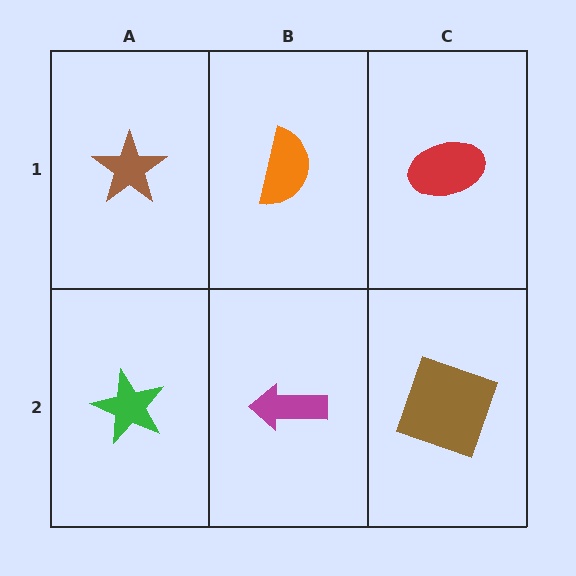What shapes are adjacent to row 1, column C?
A brown square (row 2, column C), an orange semicircle (row 1, column B).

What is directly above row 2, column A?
A brown star.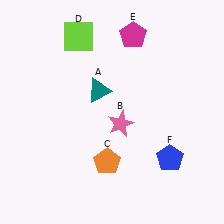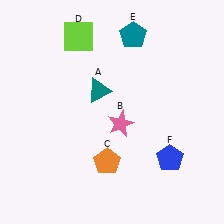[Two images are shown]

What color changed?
The pentagon (E) changed from magenta in Image 1 to teal in Image 2.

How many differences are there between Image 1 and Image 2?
There is 1 difference between the two images.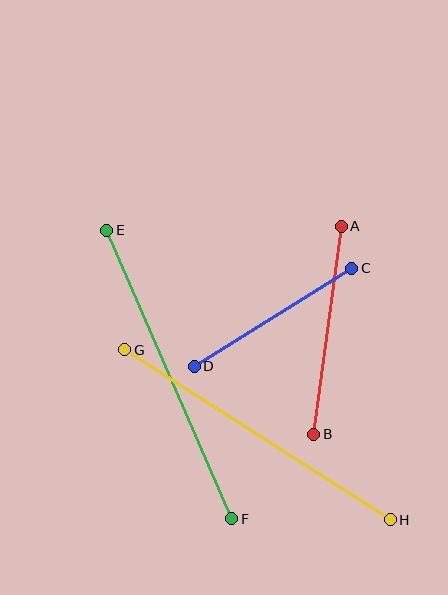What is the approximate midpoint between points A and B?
The midpoint is at approximately (327, 330) pixels.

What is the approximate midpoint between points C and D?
The midpoint is at approximately (273, 317) pixels.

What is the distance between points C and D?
The distance is approximately 186 pixels.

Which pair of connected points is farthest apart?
Points G and H are farthest apart.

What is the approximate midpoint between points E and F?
The midpoint is at approximately (169, 374) pixels.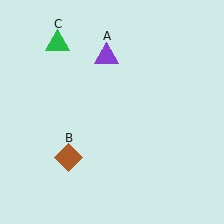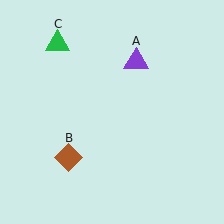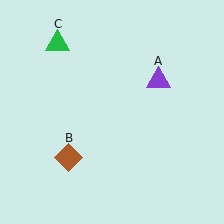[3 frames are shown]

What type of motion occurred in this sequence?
The purple triangle (object A) rotated clockwise around the center of the scene.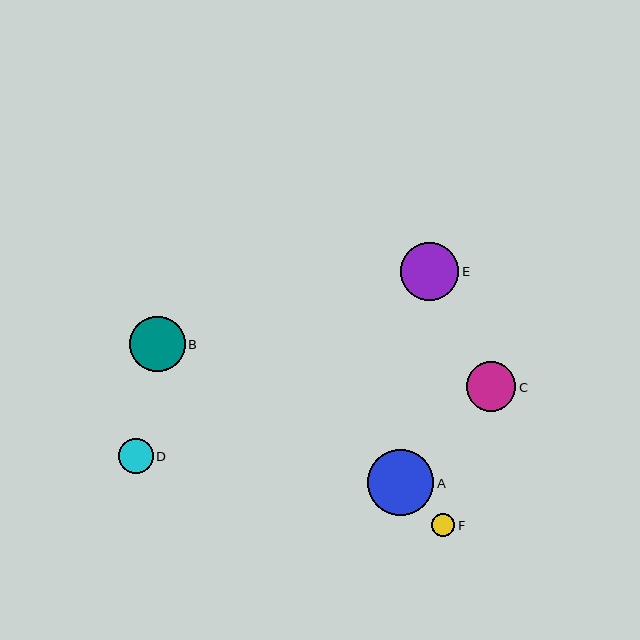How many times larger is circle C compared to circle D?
Circle C is approximately 1.4 times the size of circle D.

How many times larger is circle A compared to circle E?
Circle A is approximately 1.1 times the size of circle E.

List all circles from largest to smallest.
From largest to smallest: A, E, B, C, D, F.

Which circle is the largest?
Circle A is the largest with a size of approximately 66 pixels.